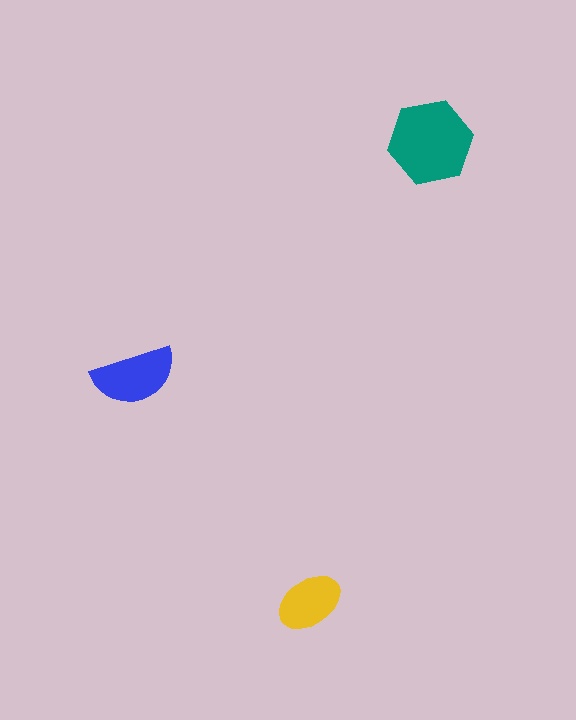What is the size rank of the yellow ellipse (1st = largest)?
3rd.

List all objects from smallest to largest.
The yellow ellipse, the blue semicircle, the teal hexagon.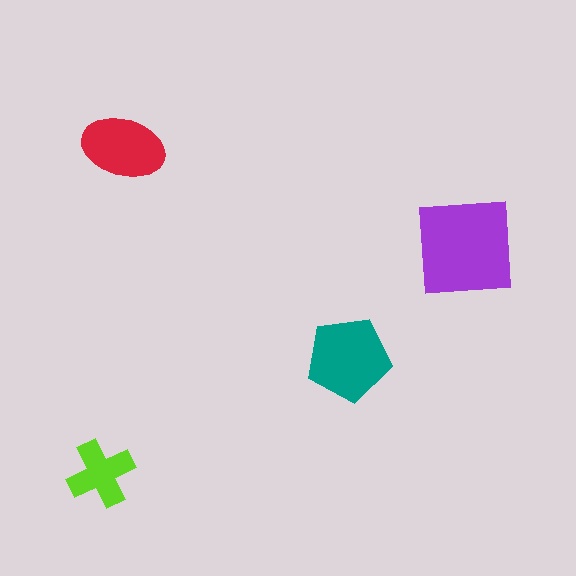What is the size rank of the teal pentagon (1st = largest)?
2nd.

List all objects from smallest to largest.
The lime cross, the red ellipse, the teal pentagon, the purple square.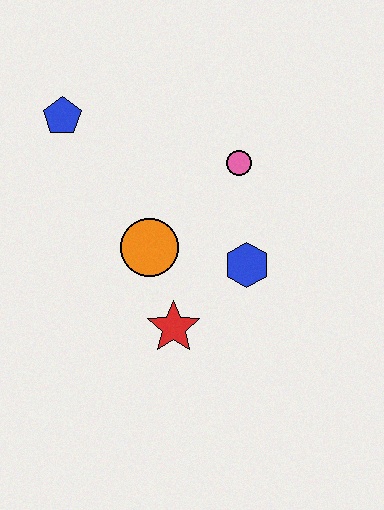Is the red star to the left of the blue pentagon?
No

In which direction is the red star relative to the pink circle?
The red star is below the pink circle.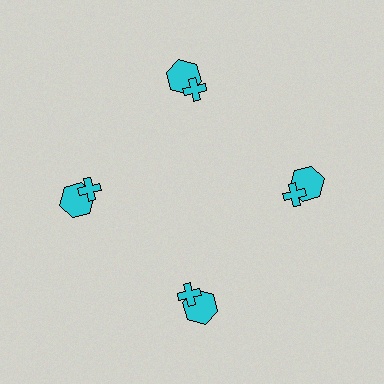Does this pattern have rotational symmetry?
Yes, this pattern has 4-fold rotational symmetry. It looks the same after rotating 90 degrees around the center.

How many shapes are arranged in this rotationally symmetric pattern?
There are 8 shapes, arranged in 4 groups of 2.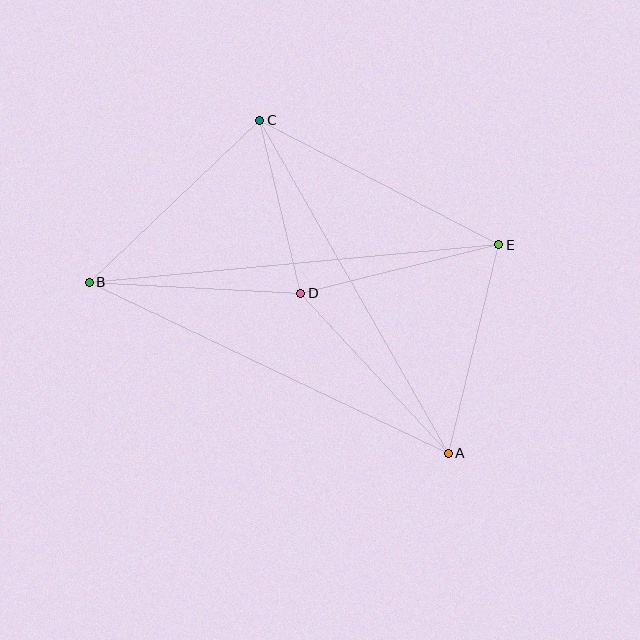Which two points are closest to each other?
Points C and D are closest to each other.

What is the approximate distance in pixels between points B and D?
The distance between B and D is approximately 212 pixels.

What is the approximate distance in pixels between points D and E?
The distance between D and E is approximately 204 pixels.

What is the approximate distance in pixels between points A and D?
The distance between A and D is approximately 218 pixels.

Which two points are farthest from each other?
Points B and E are farthest from each other.